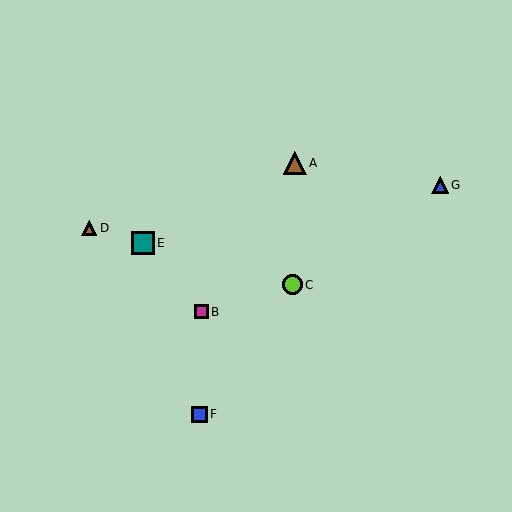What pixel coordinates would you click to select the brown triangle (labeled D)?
Click at (89, 228) to select the brown triangle D.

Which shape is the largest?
The brown triangle (labeled A) is the largest.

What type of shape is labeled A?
Shape A is a brown triangle.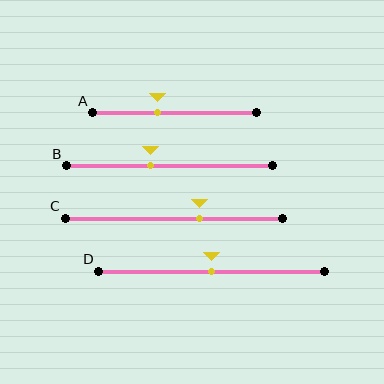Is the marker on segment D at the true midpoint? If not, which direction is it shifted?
Yes, the marker on segment D is at the true midpoint.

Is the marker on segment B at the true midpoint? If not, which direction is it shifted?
No, the marker on segment B is shifted to the left by about 9% of the segment length.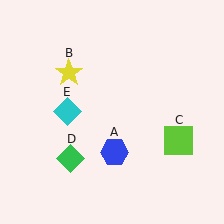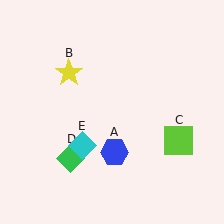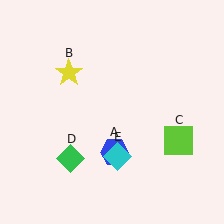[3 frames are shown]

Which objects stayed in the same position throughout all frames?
Blue hexagon (object A) and yellow star (object B) and lime square (object C) and green diamond (object D) remained stationary.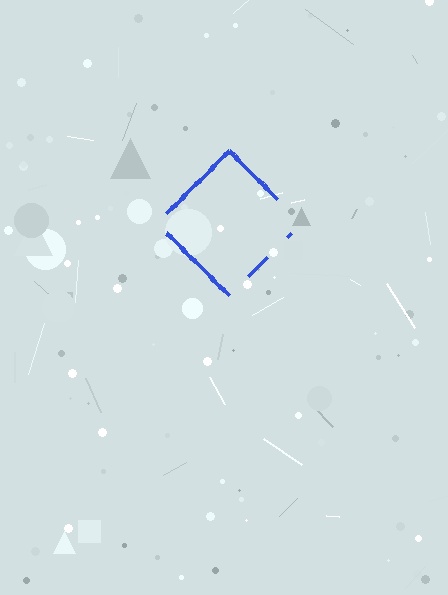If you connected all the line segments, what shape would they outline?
They would outline a diamond.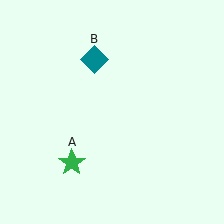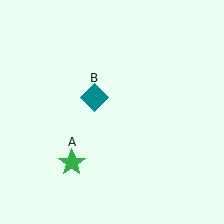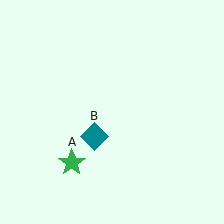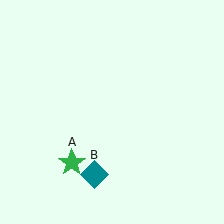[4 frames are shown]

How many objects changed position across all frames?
1 object changed position: teal diamond (object B).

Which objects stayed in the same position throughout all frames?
Green star (object A) remained stationary.